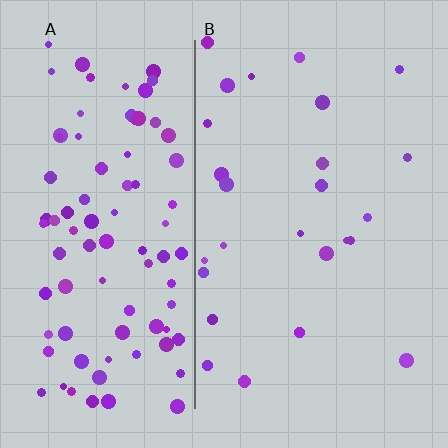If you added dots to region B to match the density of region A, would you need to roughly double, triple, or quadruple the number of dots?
Approximately quadruple.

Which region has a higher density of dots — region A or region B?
A (the left).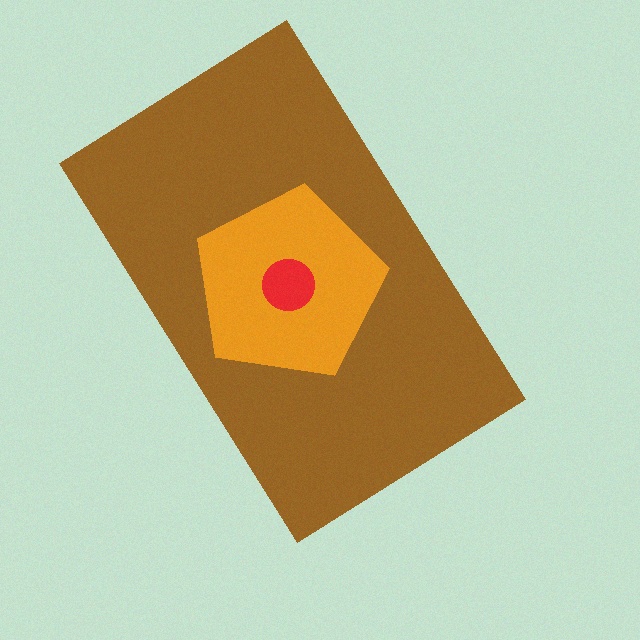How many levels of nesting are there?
3.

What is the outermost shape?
The brown rectangle.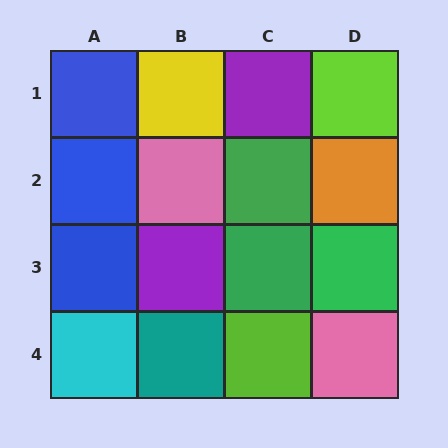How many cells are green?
3 cells are green.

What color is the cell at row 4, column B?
Teal.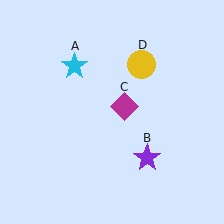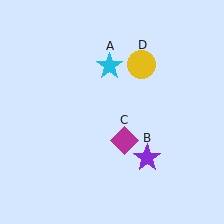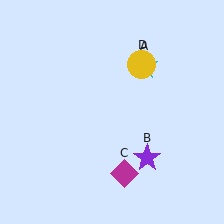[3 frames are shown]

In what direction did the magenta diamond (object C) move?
The magenta diamond (object C) moved down.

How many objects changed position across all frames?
2 objects changed position: cyan star (object A), magenta diamond (object C).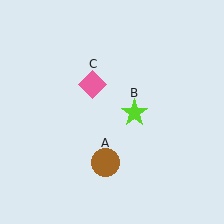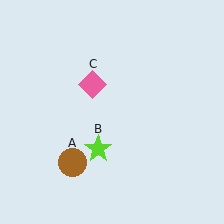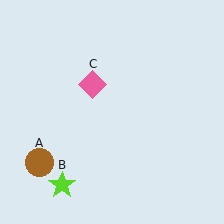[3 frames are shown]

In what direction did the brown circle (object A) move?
The brown circle (object A) moved left.